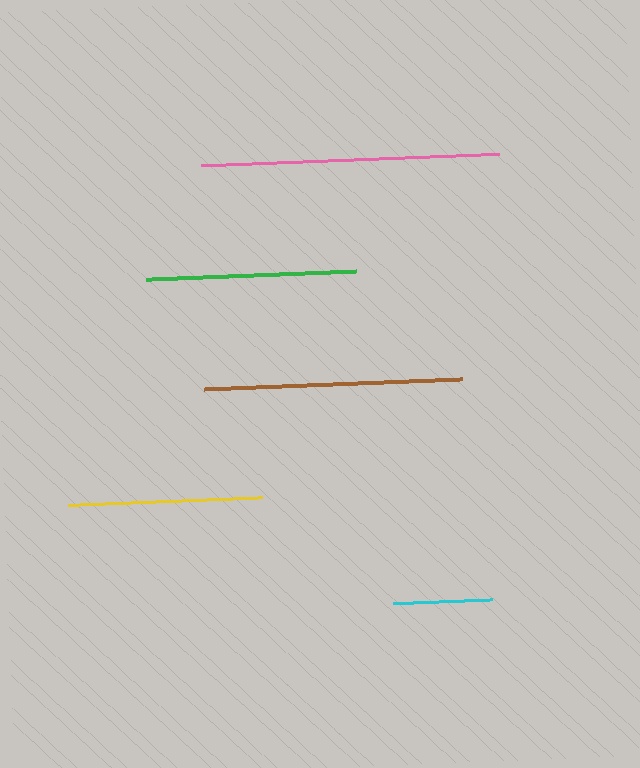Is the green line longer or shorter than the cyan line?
The green line is longer than the cyan line.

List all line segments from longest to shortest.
From longest to shortest: pink, brown, green, yellow, cyan.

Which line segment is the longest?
The pink line is the longest at approximately 298 pixels.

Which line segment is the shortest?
The cyan line is the shortest at approximately 99 pixels.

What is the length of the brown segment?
The brown segment is approximately 258 pixels long.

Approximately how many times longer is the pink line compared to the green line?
The pink line is approximately 1.4 times the length of the green line.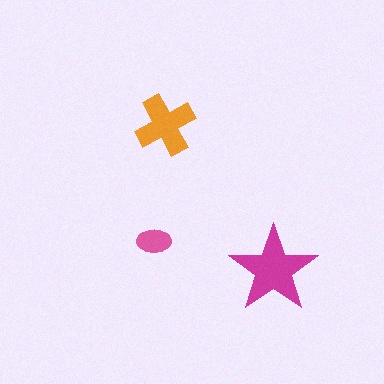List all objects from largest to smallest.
The magenta star, the orange cross, the pink ellipse.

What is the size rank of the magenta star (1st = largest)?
1st.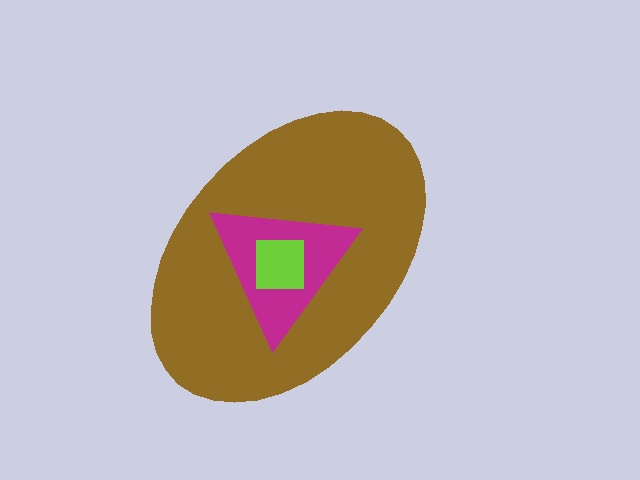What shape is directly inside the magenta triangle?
The lime square.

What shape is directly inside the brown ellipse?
The magenta triangle.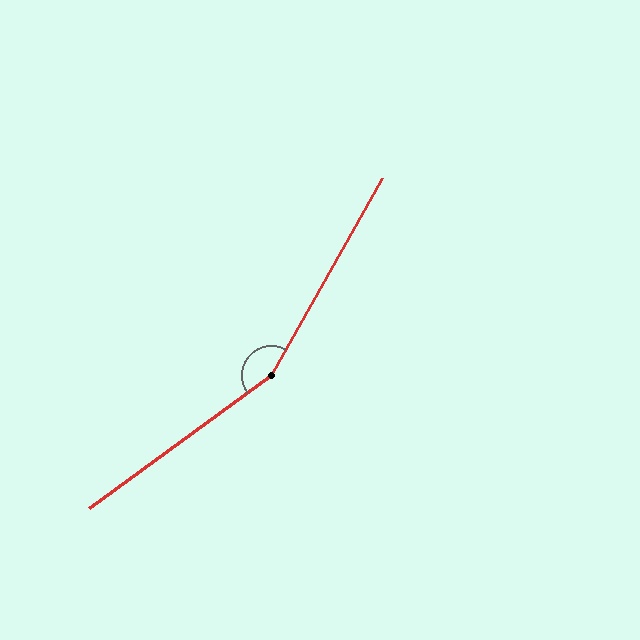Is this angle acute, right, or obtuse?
It is obtuse.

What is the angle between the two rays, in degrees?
Approximately 156 degrees.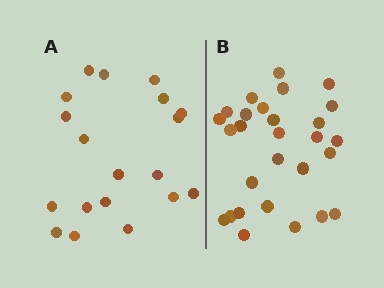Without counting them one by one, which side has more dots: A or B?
Region B (the right region) has more dots.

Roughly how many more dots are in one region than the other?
Region B has roughly 8 or so more dots than region A.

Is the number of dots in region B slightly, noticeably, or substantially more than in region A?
Region B has substantially more. The ratio is roughly 1.5 to 1.